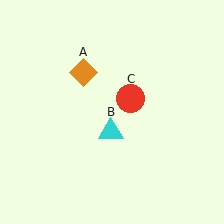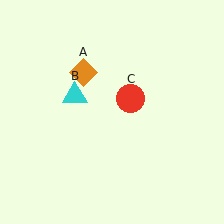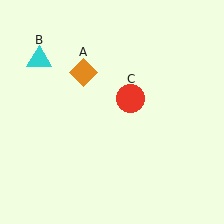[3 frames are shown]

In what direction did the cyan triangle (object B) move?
The cyan triangle (object B) moved up and to the left.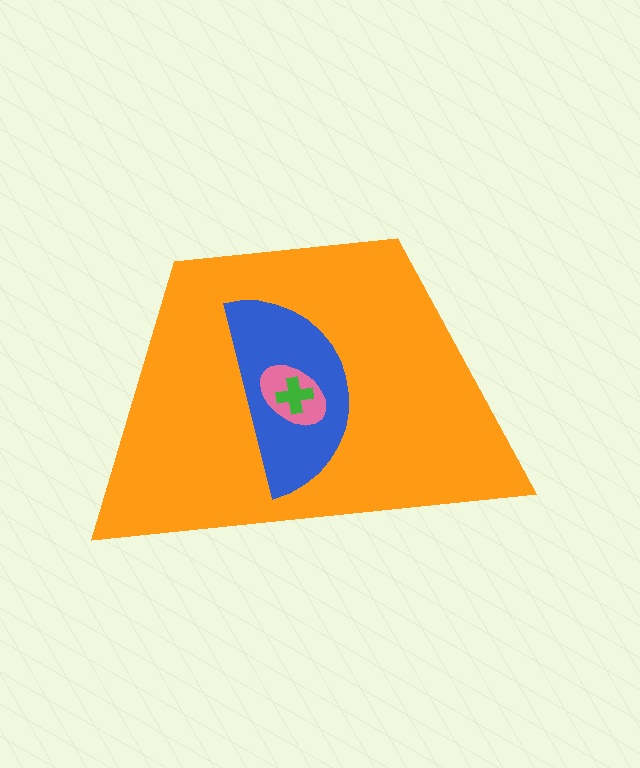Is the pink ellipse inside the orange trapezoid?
Yes.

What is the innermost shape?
The green cross.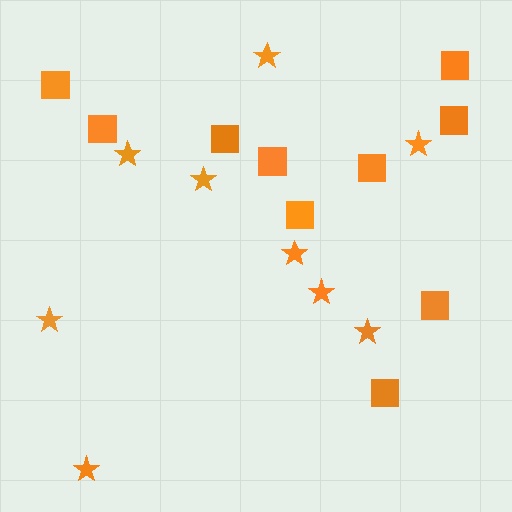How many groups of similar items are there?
There are 2 groups: one group of squares (10) and one group of stars (9).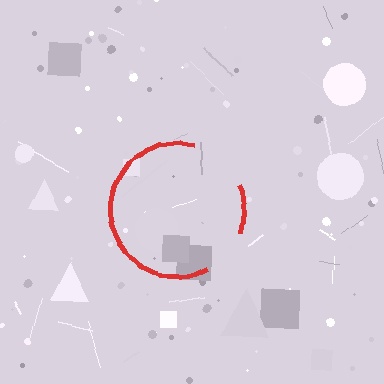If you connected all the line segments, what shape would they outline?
They would outline a circle.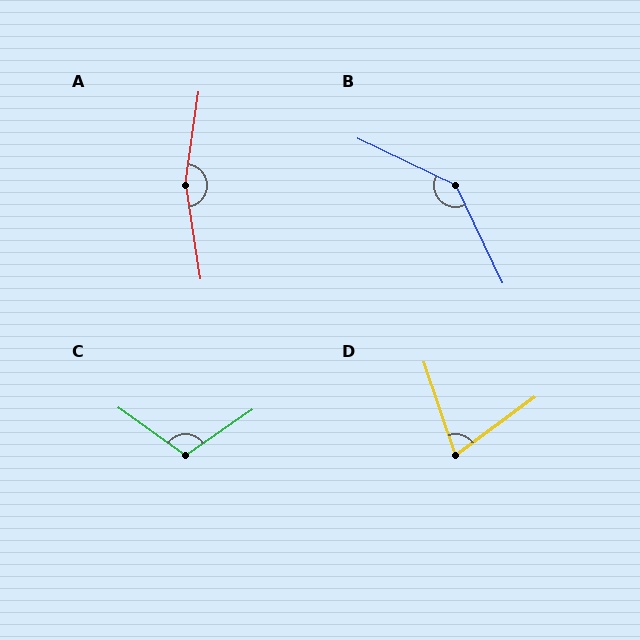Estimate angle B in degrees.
Approximately 141 degrees.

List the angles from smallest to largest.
D (72°), C (110°), B (141°), A (163°).